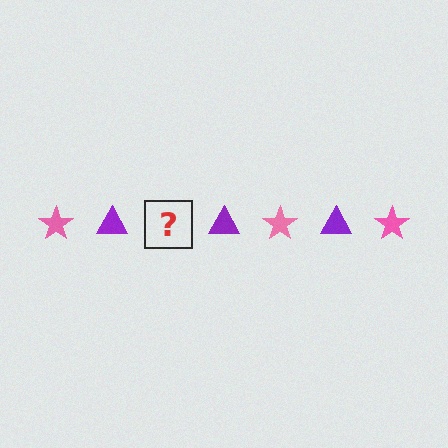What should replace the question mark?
The question mark should be replaced with a pink star.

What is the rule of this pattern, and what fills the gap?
The rule is that the pattern alternates between pink star and purple triangle. The gap should be filled with a pink star.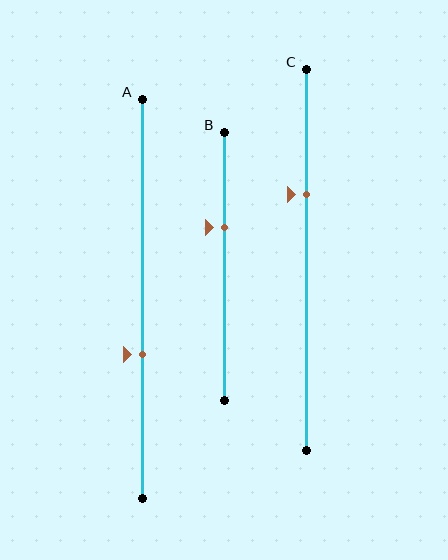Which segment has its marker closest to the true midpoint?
Segment A has its marker closest to the true midpoint.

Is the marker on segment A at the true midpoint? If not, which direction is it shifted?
No, the marker on segment A is shifted downward by about 14% of the segment length.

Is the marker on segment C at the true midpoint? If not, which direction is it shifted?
No, the marker on segment C is shifted upward by about 17% of the segment length.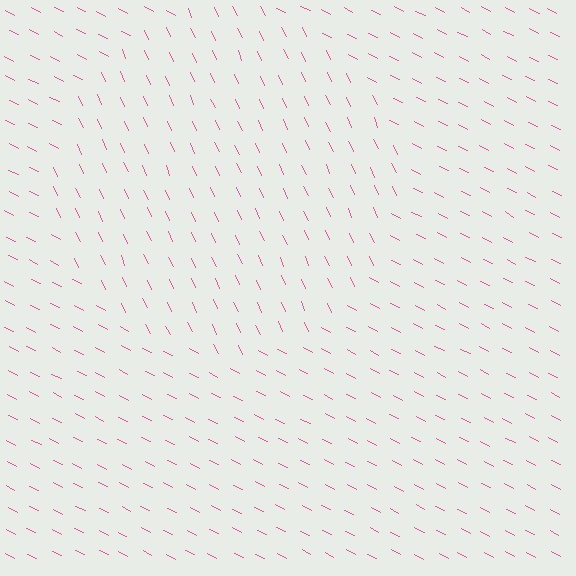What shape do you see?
I see a circle.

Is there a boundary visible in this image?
Yes, there is a texture boundary formed by a change in line orientation.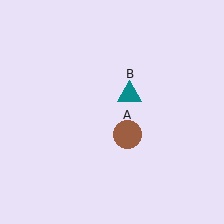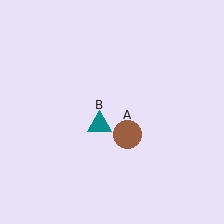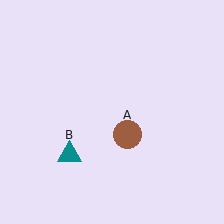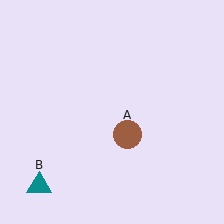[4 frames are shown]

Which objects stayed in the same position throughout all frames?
Brown circle (object A) remained stationary.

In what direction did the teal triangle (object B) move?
The teal triangle (object B) moved down and to the left.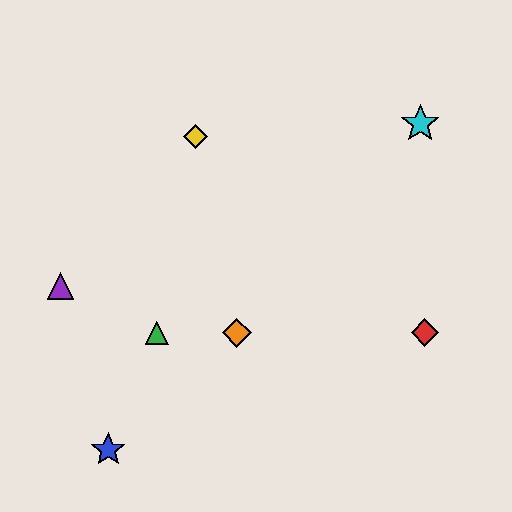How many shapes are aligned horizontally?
3 shapes (the red diamond, the green triangle, the orange diamond) are aligned horizontally.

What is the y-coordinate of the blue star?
The blue star is at y≈450.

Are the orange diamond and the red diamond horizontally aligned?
Yes, both are at y≈333.